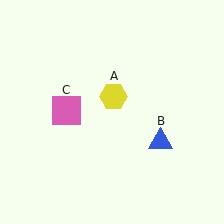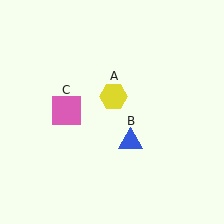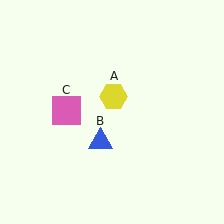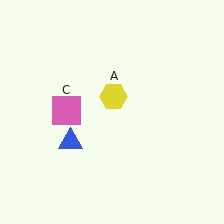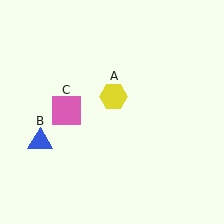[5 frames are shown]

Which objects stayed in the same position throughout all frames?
Yellow hexagon (object A) and pink square (object C) remained stationary.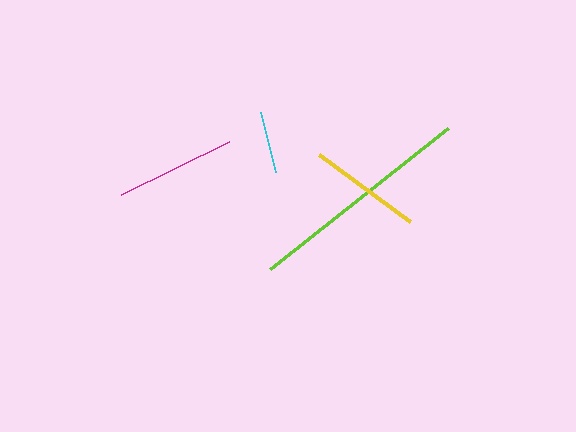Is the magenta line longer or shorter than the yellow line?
The magenta line is longer than the yellow line.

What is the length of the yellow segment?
The yellow segment is approximately 113 pixels long.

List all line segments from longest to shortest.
From longest to shortest: lime, magenta, yellow, cyan.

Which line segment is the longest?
The lime line is the longest at approximately 227 pixels.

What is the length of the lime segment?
The lime segment is approximately 227 pixels long.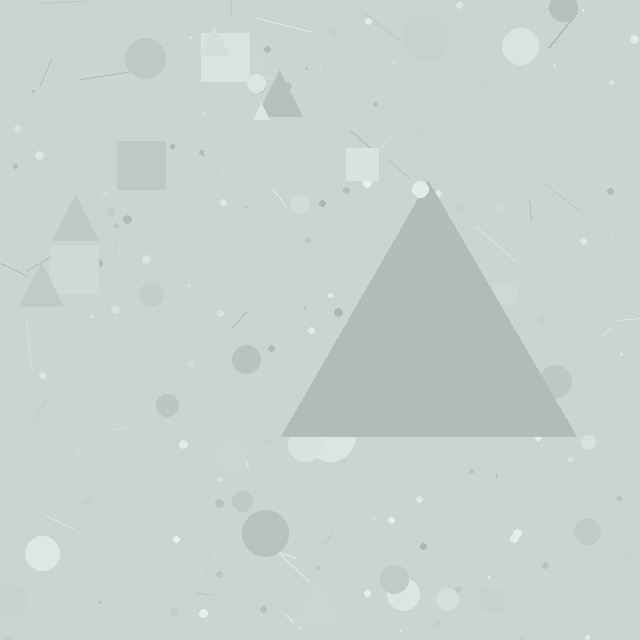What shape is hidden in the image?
A triangle is hidden in the image.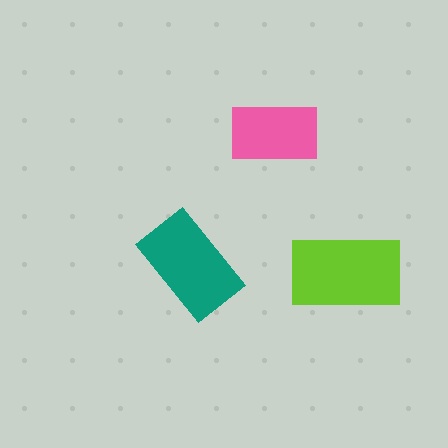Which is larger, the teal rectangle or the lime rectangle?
The lime one.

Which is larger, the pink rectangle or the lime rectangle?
The lime one.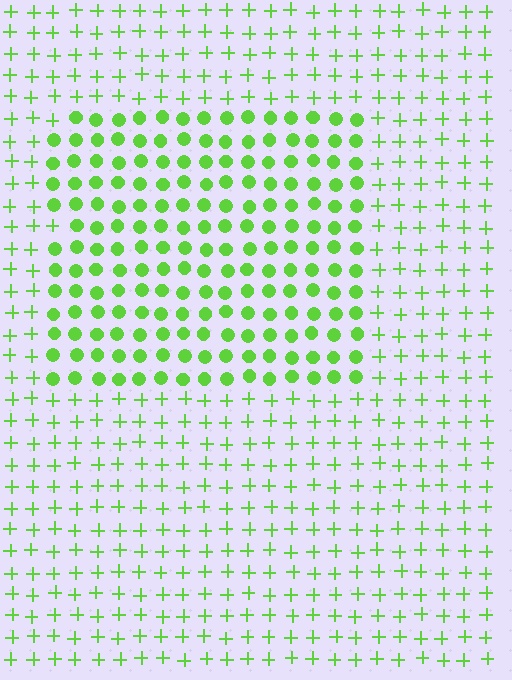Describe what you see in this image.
The image is filled with small lime elements arranged in a uniform grid. A rectangle-shaped region contains circles, while the surrounding area contains plus signs. The boundary is defined purely by the change in element shape.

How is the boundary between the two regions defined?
The boundary is defined by a change in element shape: circles inside vs. plus signs outside. All elements share the same color and spacing.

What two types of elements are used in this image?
The image uses circles inside the rectangle region and plus signs outside it.